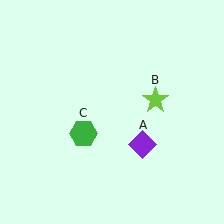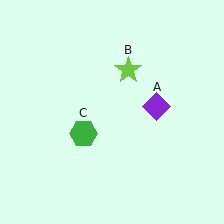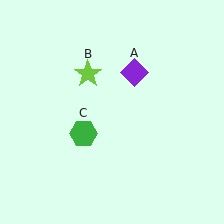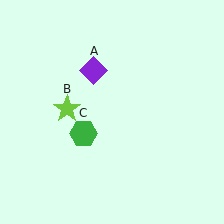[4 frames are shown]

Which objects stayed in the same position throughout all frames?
Green hexagon (object C) remained stationary.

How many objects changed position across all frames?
2 objects changed position: purple diamond (object A), lime star (object B).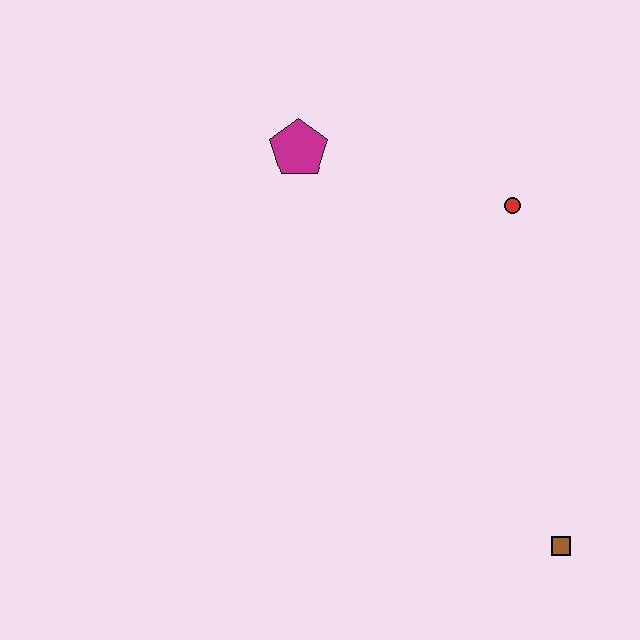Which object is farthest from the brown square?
The magenta pentagon is farthest from the brown square.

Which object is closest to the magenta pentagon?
The red circle is closest to the magenta pentagon.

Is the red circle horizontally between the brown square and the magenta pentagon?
Yes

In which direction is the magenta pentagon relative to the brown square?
The magenta pentagon is above the brown square.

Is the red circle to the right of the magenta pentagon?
Yes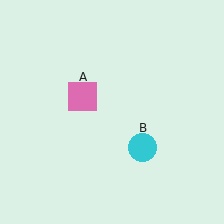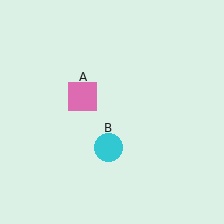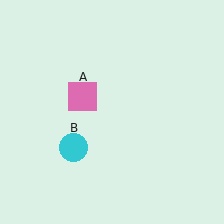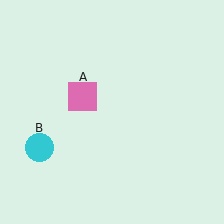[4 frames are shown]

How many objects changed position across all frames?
1 object changed position: cyan circle (object B).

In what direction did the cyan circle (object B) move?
The cyan circle (object B) moved left.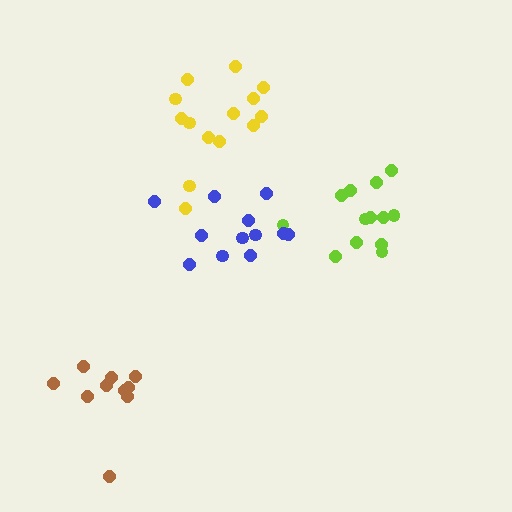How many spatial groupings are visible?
There are 4 spatial groupings.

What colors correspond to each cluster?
The clusters are colored: lime, blue, yellow, brown.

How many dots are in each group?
Group 1: 13 dots, Group 2: 12 dots, Group 3: 14 dots, Group 4: 10 dots (49 total).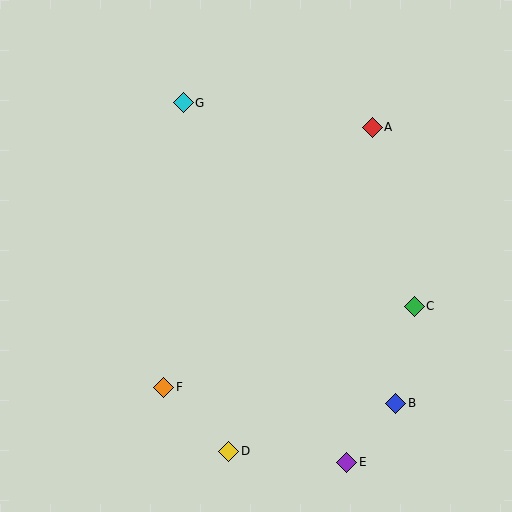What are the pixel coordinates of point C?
Point C is at (414, 306).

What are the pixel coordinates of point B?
Point B is at (396, 403).